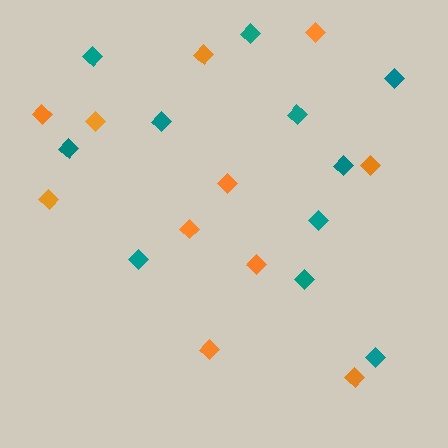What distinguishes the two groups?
There are 2 groups: one group of teal diamonds (11) and one group of orange diamonds (11).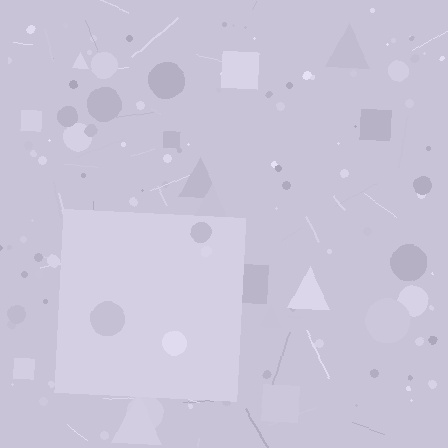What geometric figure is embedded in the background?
A square is embedded in the background.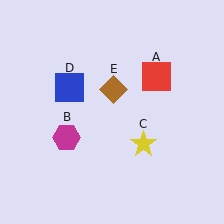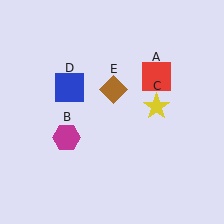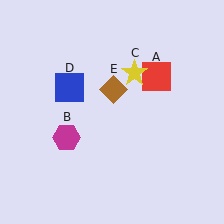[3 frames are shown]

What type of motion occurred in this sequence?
The yellow star (object C) rotated counterclockwise around the center of the scene.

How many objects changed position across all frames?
1 object changed position: yellow star (object C).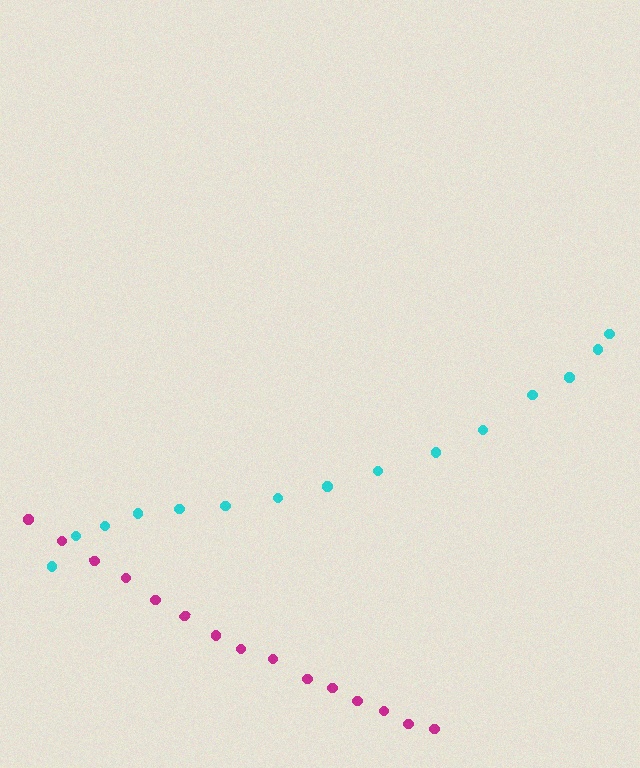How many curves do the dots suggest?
There are 2 distinct paths.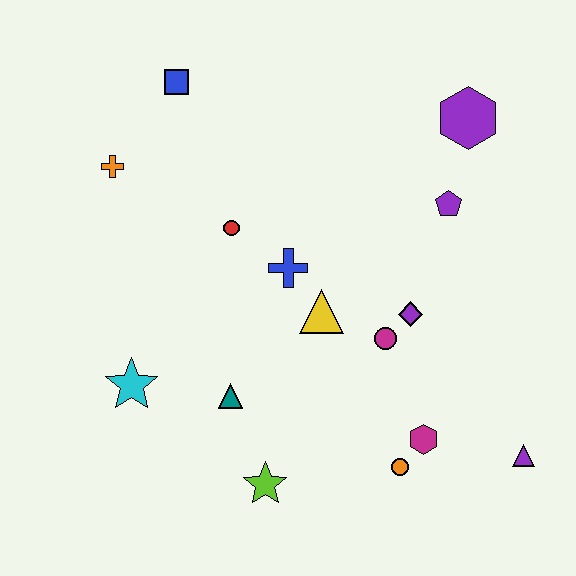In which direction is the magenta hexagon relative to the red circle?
The magenta hexagon is below the red circle.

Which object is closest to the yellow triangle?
The blue cross is closest to the yellow triangle.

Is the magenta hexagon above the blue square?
No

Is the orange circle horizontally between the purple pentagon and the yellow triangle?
Yes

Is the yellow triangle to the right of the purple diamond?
No